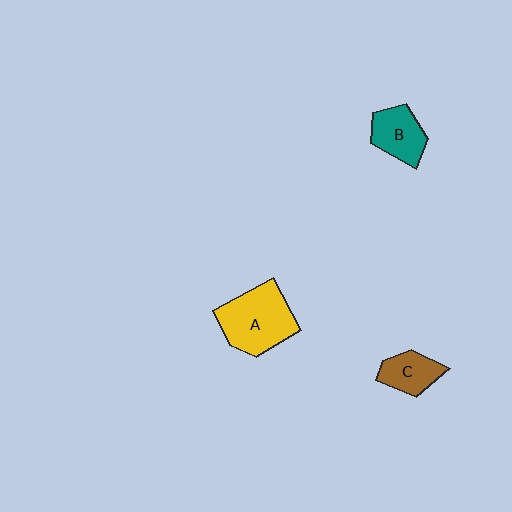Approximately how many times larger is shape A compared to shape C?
Approximately 1.9 times.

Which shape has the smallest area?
Shape C (brown).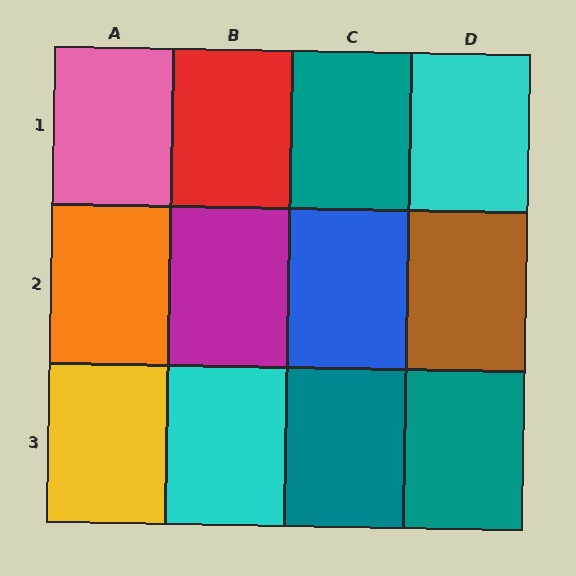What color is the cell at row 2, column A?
Orange.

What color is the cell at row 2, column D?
Brown.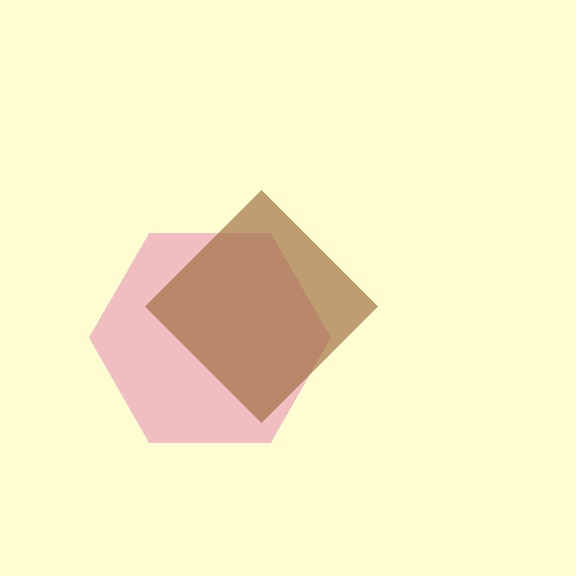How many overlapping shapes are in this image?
There are 2 overlapping shapes in the image.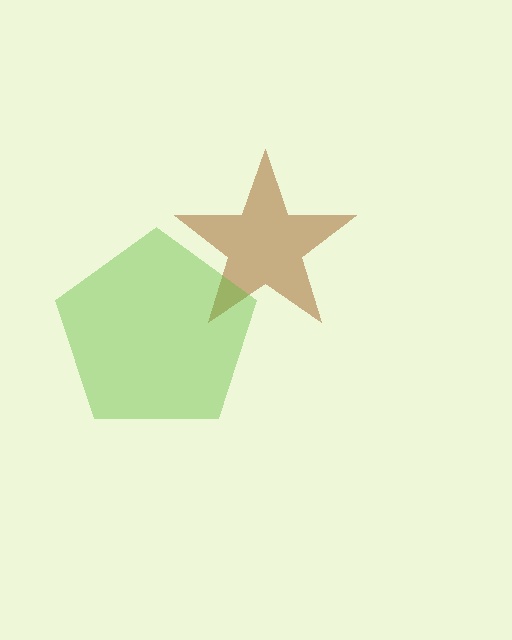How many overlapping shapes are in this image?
There are 2 overlapping shapes in the image.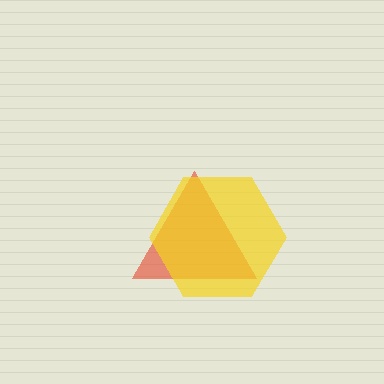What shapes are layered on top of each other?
The layered shapes are: a red triangle, a yellow hexagon.